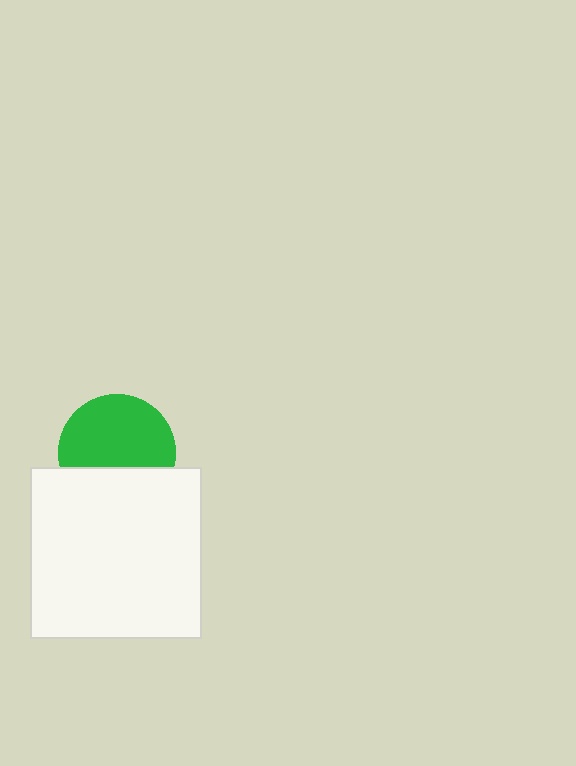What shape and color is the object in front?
The object in front is a white square.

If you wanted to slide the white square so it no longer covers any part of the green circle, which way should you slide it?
Slide it down — that is the most direct way to separate the two shapes.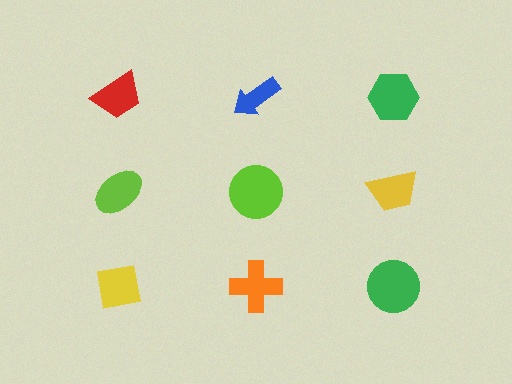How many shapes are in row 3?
3 shapes.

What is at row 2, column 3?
A yellow trapezoid.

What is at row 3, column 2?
An orange cross.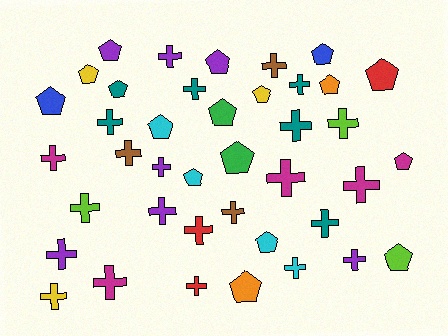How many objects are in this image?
There are 40 objects.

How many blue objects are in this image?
There are 2 blue objects.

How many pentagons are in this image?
There are 17 pentagons.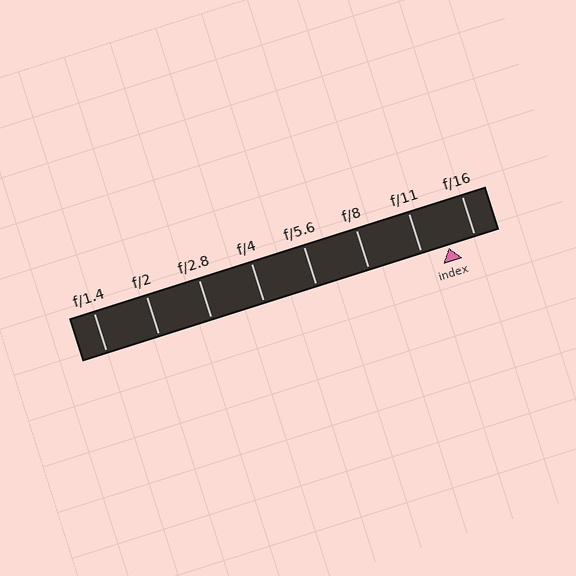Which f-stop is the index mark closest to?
The index mark is closest to f/11.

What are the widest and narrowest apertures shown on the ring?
The widest aperture shown is f/1.4 and the narrowest is f/16.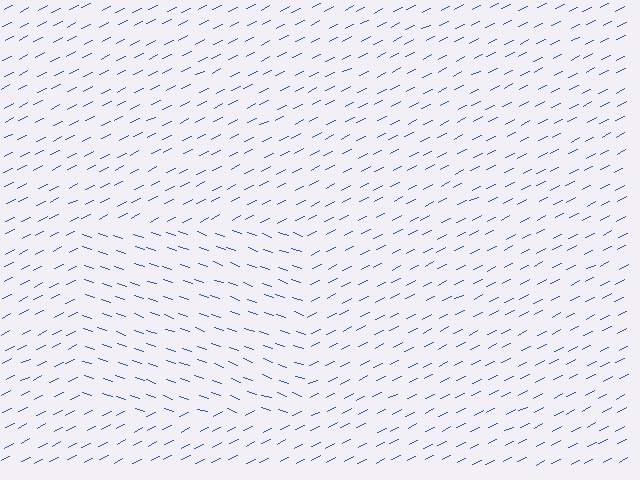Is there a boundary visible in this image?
Yes, there is a texture boundary formed by a change in line orientation.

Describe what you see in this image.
The image is filled with small blue line segments. A rectangle region in the image has lines oriented differently from the surrounding lines, creating a visible texture boundary.